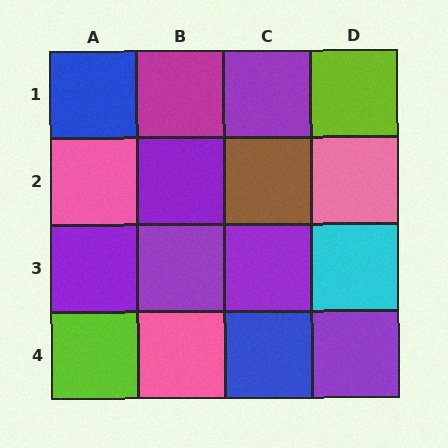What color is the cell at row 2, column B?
Purple.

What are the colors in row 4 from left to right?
Lime, pink, blue, purple.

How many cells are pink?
3 cells are pink.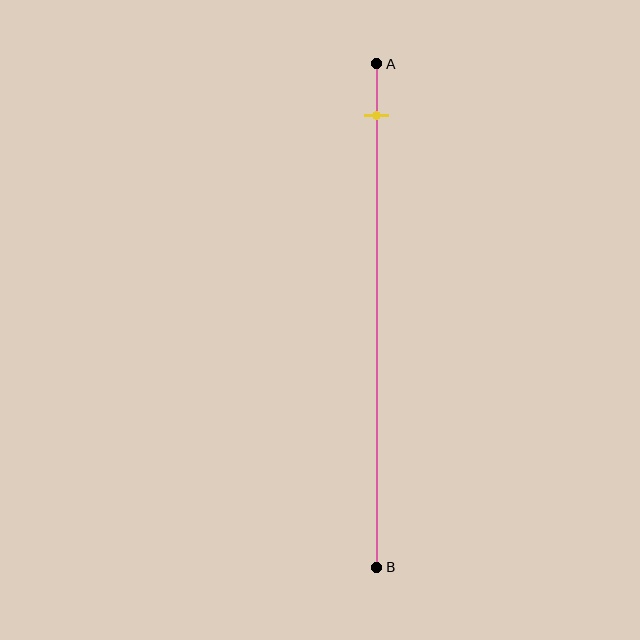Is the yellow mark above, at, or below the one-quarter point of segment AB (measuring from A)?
The yellow mark is above the one-quarter point of segment AB.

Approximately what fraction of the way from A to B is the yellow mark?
The yellow mark is approximately 10% of the way from A to B.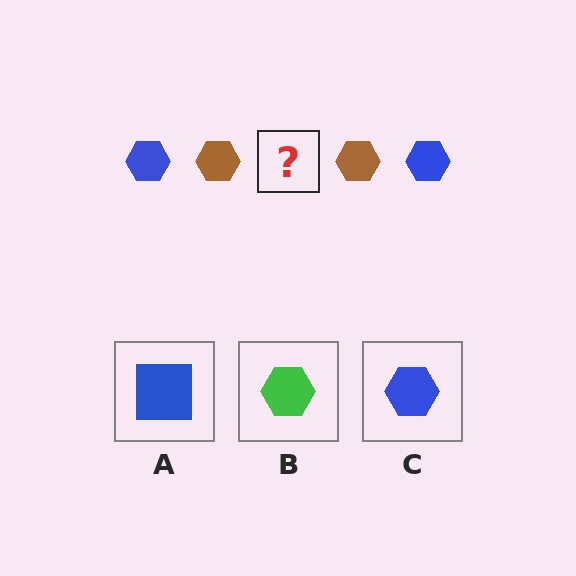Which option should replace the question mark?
Option C.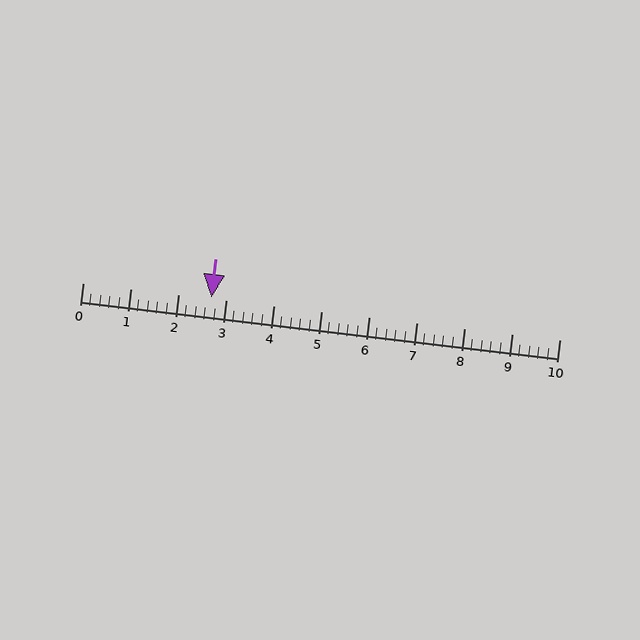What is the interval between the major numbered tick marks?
The major tick marks are spaced 1 units apart.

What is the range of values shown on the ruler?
The ruler shows values from 0 to 10.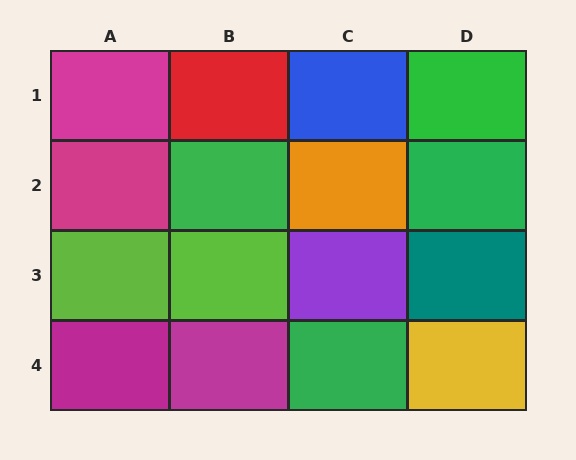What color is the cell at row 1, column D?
Green.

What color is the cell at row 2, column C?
Orange.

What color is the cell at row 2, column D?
Green.